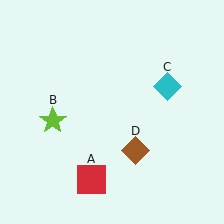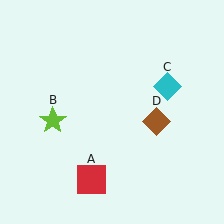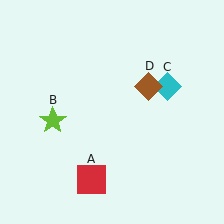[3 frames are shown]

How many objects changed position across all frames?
1 object changed position: brown diamond (object D).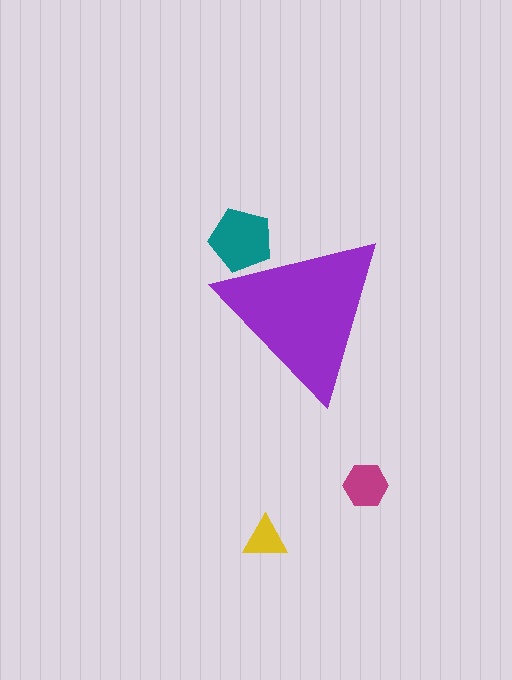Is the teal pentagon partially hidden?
Yes, the teal pentagon is partially hidden behind the purple triangle.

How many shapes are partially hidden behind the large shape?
1 shape is partially hidden.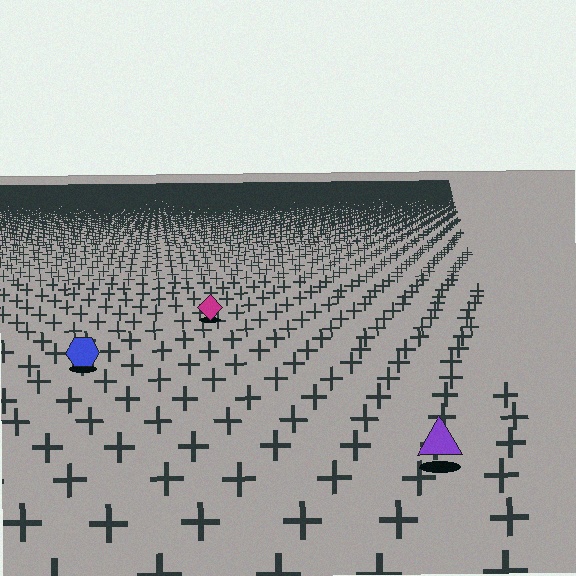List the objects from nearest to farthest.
From nearest to farthest: the purple triangle, the blue hexagon, the magenta diamond.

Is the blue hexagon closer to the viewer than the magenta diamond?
Yes. The blue hexagon is closer — you can tell from the texture gradient: the ground texture is coarser near it.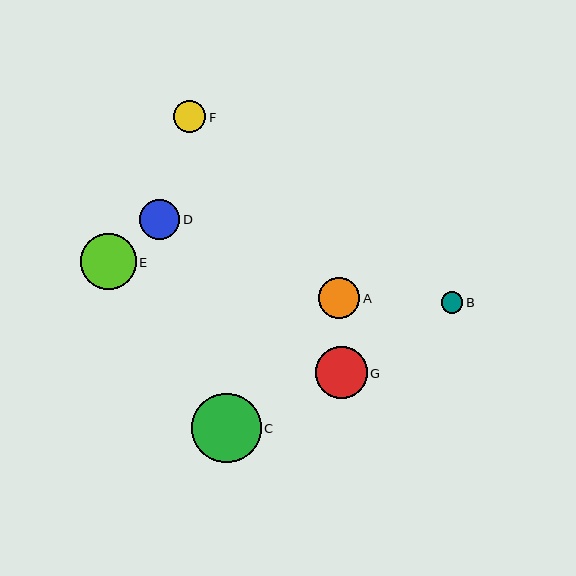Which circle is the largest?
Circle C is the largest with a size of approximately 69 pixels.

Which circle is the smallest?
Circle B is the smallest with a size of approximately 21 pixels.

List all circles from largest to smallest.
From largest to smallest: C, E, G, A, D, F, B.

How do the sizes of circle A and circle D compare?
Circle A and circle D are approximately the same size.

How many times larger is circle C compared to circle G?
Circle C is approximately 1.3 times the size of circle G.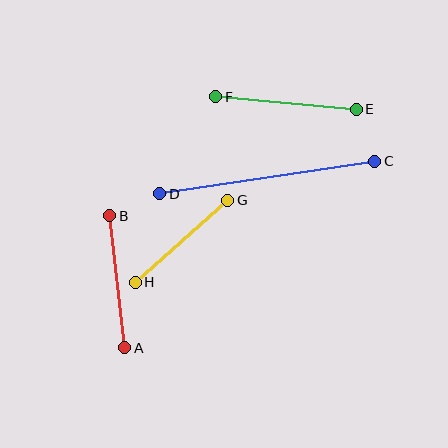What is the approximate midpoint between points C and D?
The midpoint is at approximately (267, 177) pixels.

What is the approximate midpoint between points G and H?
The midpoint is at approximately (181, 241) pixels.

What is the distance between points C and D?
The distance is approximately 217 pixels.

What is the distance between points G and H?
The distance is approximately 123 pixels.